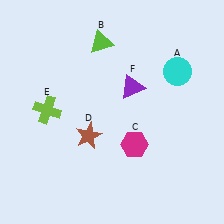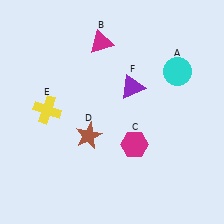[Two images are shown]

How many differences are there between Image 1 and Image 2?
There are 2 differences between the two images.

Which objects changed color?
B changed from lime to magenta. E changed from lime to yellow.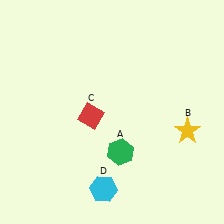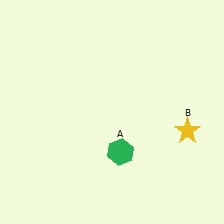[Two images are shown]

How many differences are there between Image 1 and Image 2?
There are 2 differences between the two images.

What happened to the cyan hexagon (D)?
The cyan hexagon (D) was removed in Image 2. It was in the bottom-left area of Image 1.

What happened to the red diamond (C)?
The red diamond (C) was removed in Image 2. It was in the bottom-left area of Image 1.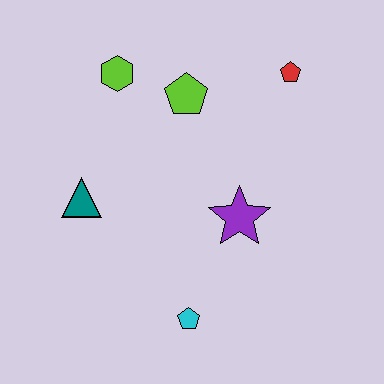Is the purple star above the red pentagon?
No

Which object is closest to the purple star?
The cyan pentagon is closest to the purple star.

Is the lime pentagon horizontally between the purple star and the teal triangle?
Yes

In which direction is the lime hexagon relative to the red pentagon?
The lime hexagon is to the left of the red pentagon.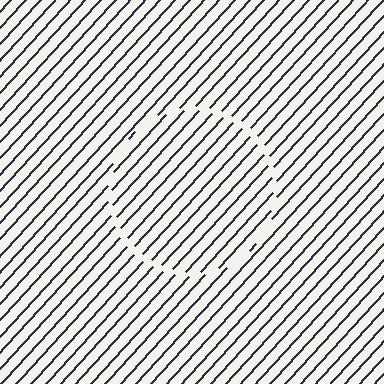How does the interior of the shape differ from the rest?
The interior of the shape contains the same grating, shifted by half a period — the contour is defined by the phase discontinuity where line-ends from the inner and outer gratings abut.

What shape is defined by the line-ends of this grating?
An illusory circle. The interior of the shape contains the same grating, shifted by half a period — the contour is defined by the phase discontinuity where line-ends from the inner and outer gratings abut.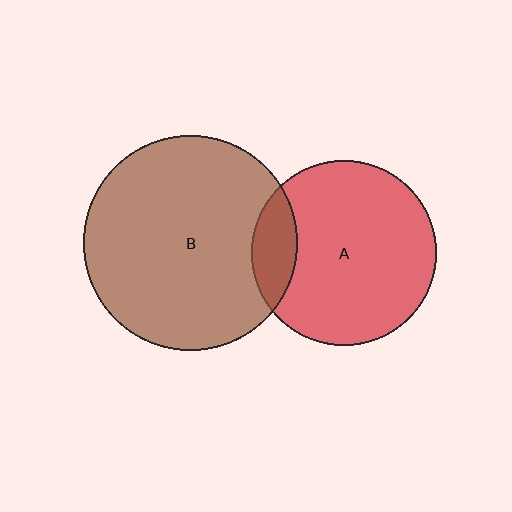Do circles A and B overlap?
Yes.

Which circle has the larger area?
Circle B (brown).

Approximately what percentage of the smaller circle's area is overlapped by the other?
Approximately 15%.